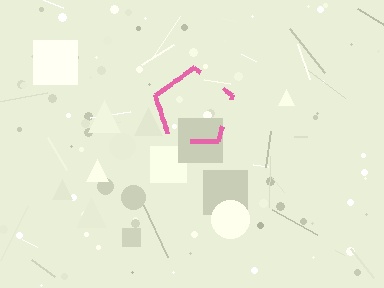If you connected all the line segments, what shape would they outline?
They would outline a pentagon.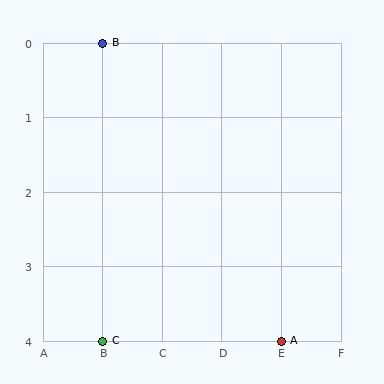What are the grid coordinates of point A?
Point A is at grid coordinates (E, 4).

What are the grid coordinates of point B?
Point B is at grid coordinates (B, 0).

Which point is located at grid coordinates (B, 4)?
Point C is at (B, 4).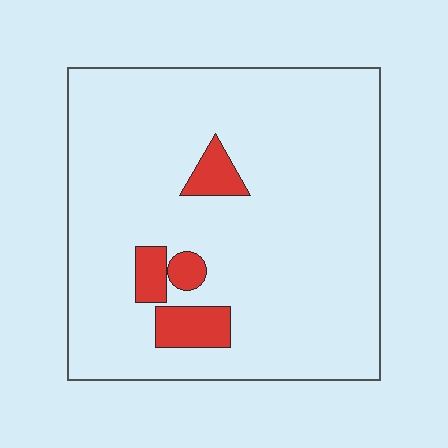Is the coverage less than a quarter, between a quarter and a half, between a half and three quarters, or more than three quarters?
Less than a quarter.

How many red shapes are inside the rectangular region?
4.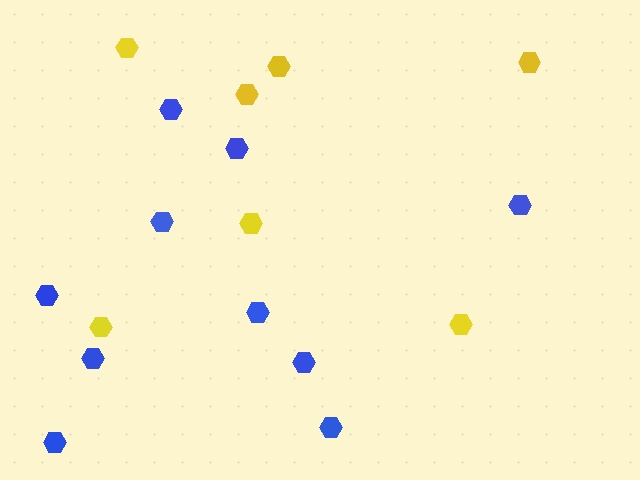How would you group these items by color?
There are 2 groups: one group of yellow hexagons (7) and one group of blue hexagons (10).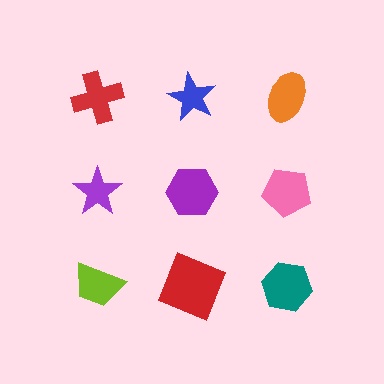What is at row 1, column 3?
An orange ellipse.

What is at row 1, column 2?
A blue star.